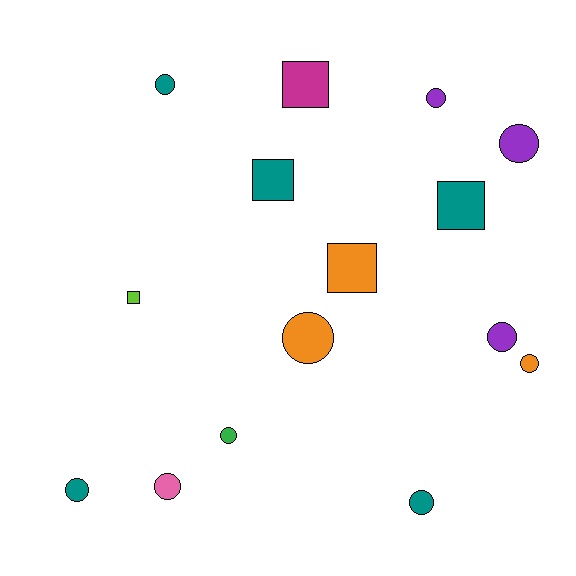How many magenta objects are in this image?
There is 1 magenta object.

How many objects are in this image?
There are 15 objects.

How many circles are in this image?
There are 10 circles.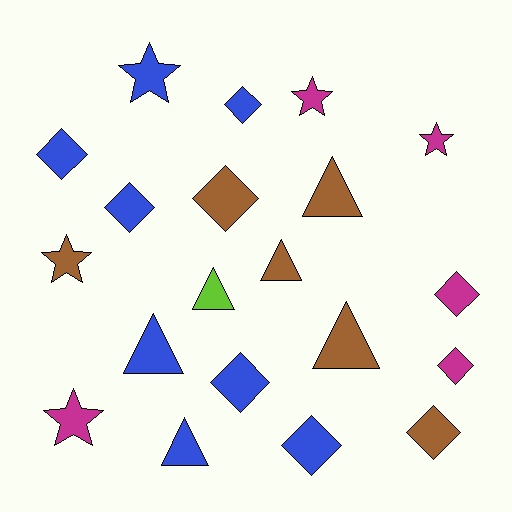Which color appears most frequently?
Blue, with 8 objects.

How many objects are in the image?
There are 20 objects.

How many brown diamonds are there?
There are 2 brown diamonds.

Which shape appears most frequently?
Diamond, with 9 objects.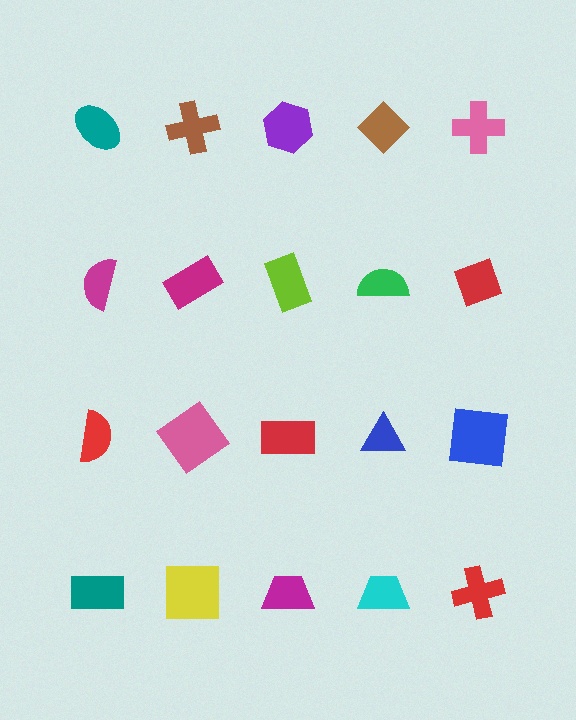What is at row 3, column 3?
A red rectangle.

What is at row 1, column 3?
A purple hexagon.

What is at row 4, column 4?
A cyan trapezoid.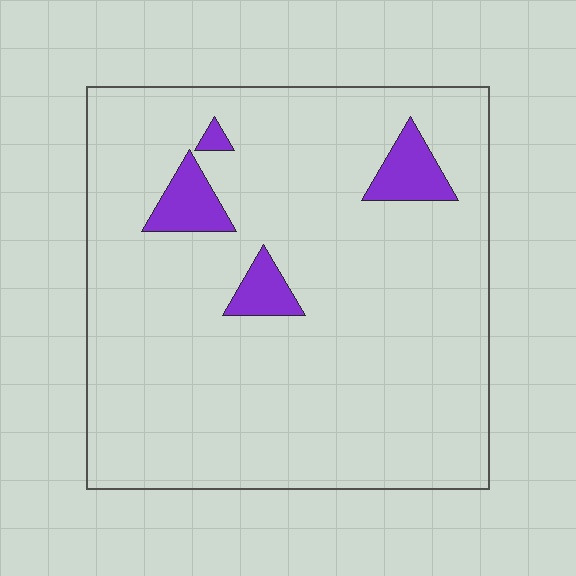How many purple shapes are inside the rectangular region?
4.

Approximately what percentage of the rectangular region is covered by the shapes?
Approximately 5%.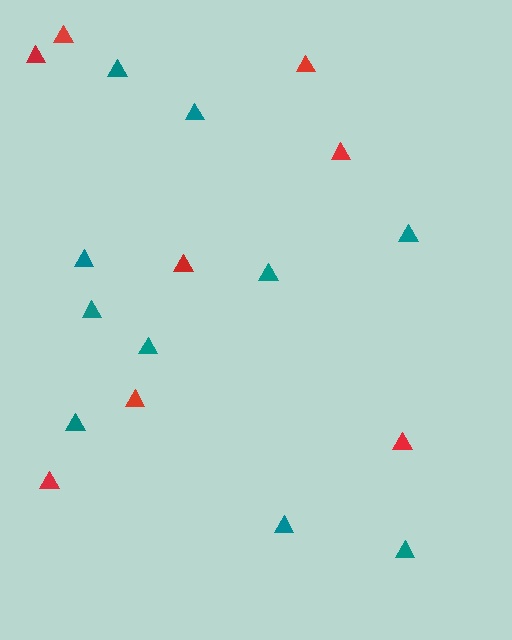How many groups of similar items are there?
There are 2 groups: one group of red triangles (8) and one group of teal triangles (10).